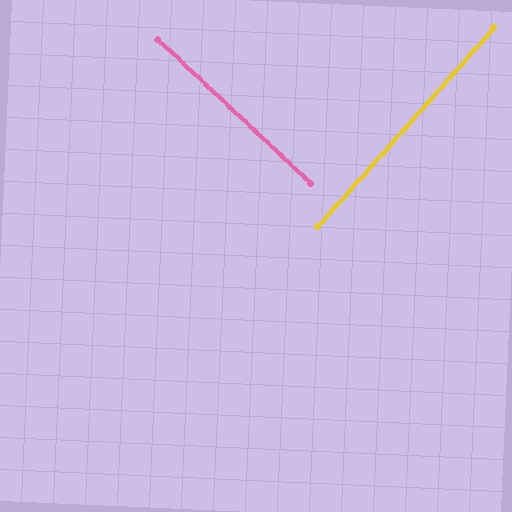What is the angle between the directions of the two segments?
Approximately 88 degrees.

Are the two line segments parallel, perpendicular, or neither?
Perpendicular — they meet at approximately 88°.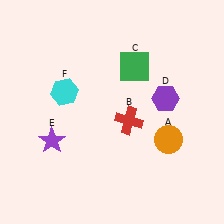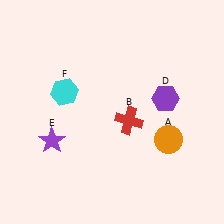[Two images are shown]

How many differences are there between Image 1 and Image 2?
There is 1 difference between the two images.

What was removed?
The green square (C) was removed in Image 2.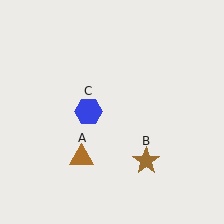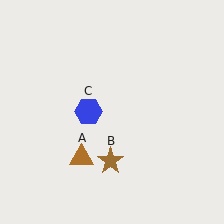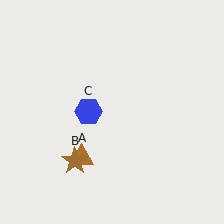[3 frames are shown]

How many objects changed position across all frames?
1 object changed position: brown star (object B).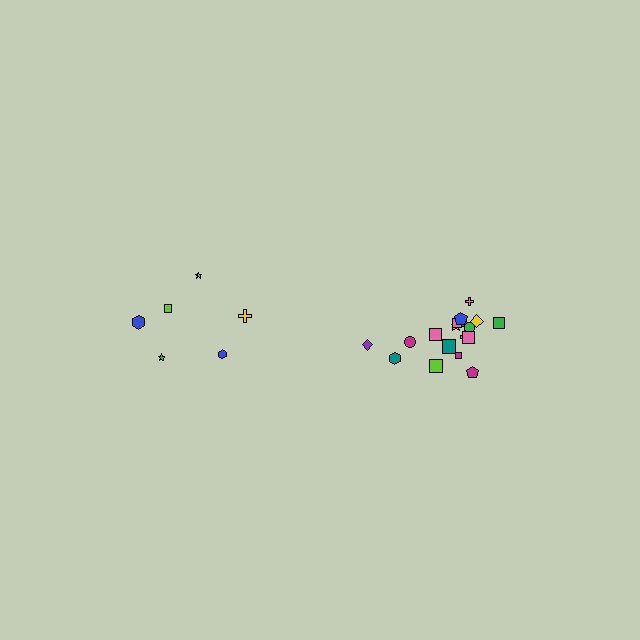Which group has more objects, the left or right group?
The right group.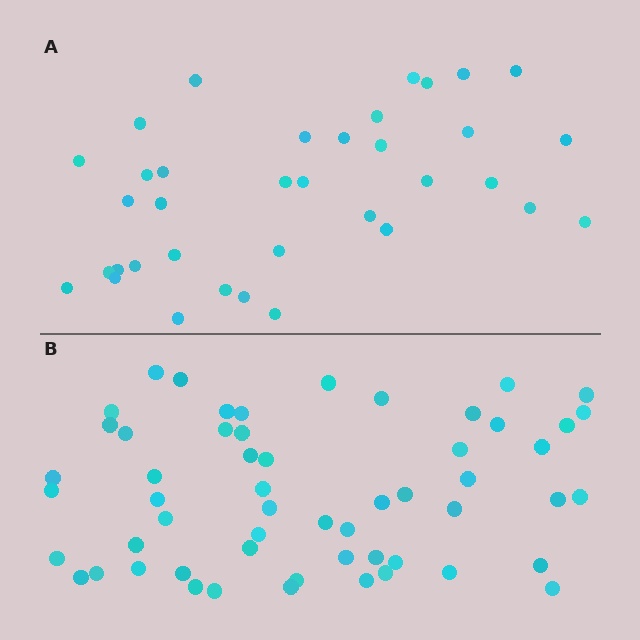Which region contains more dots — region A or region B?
Region B (the bottom region) has more dots.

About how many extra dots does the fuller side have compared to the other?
Region B has approximately 20 more dots than region A.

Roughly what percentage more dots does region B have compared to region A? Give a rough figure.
About 55% more.